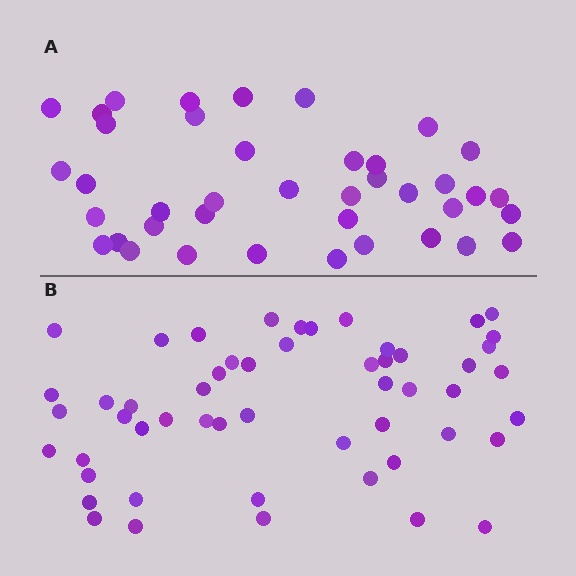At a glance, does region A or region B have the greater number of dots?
Region B (the bottom region) has more dots.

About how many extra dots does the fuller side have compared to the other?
Region B has approximately 15 more dots than region A.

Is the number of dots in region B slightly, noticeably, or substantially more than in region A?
Region B has noticeably more, but not dramatically so. The ratio is roughly 1.3 to 1.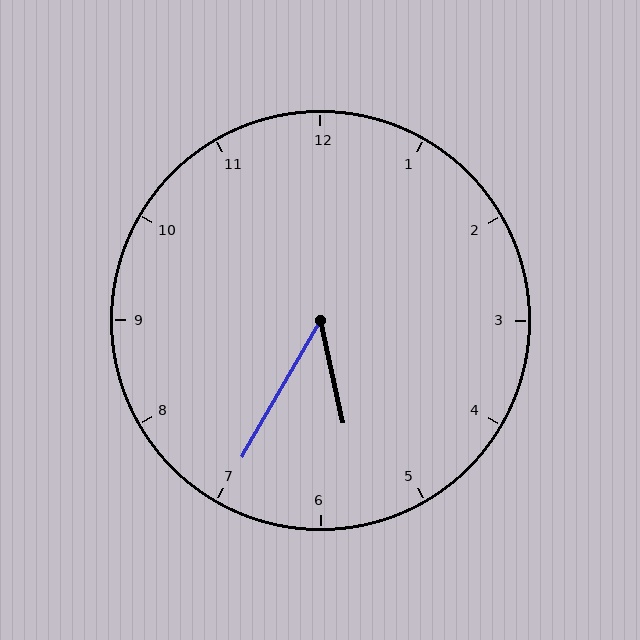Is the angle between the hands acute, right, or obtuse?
It is acute.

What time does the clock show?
5:35.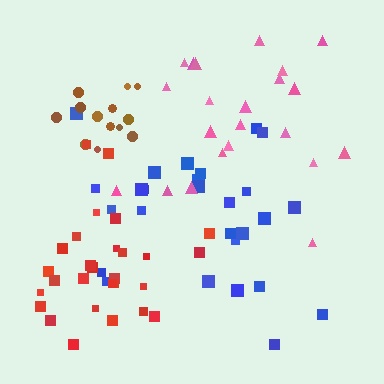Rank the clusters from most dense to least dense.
brown, red, blue, pink.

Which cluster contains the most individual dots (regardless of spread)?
Red (29).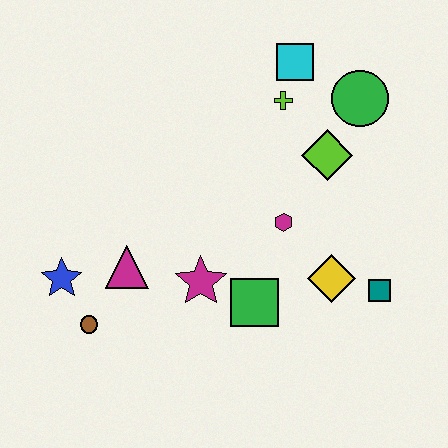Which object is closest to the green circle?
The lime diamond is closest to the green circle.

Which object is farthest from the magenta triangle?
The green circle is farthest from the magenta triangle.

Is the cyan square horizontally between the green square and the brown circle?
No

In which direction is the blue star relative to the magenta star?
The blue star is to the left of the magenta star.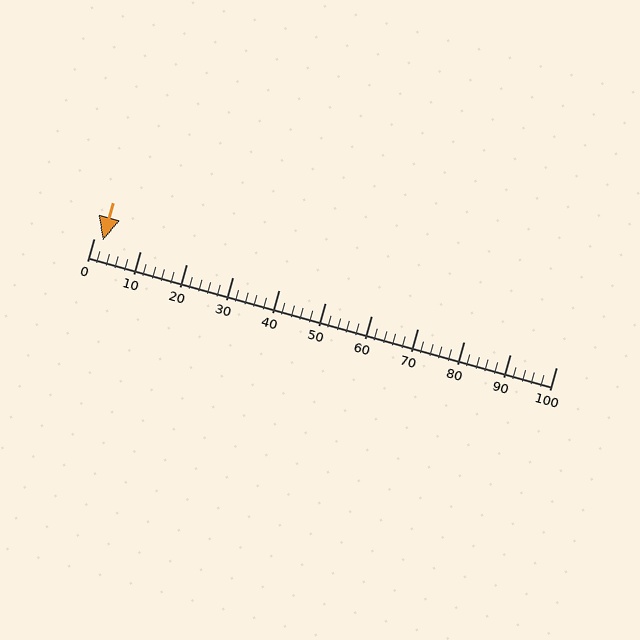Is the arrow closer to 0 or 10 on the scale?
The arrow is closer to 0.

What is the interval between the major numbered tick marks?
The major tick marks are spaced 10 units apart.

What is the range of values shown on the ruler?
The ruler shows values from 0 to 100.